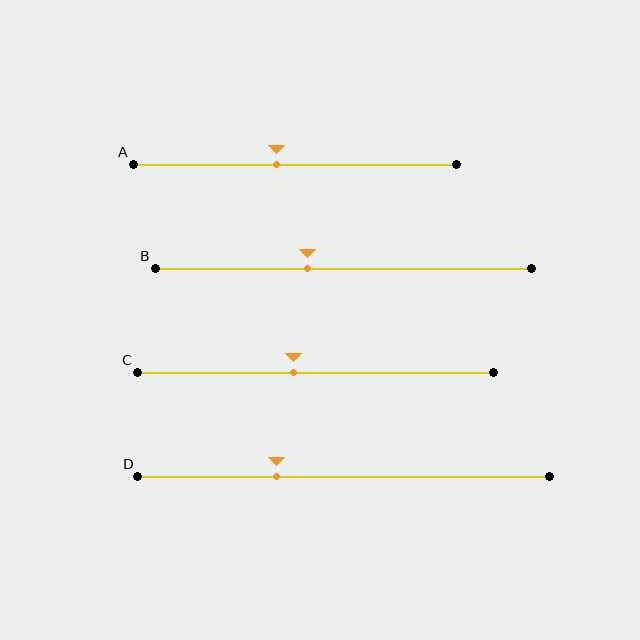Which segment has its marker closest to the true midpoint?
Segment A has its marker closest to the true midpoint.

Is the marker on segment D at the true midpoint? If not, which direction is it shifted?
No, the marker on segment D is shifted to the left by about 16% of the segment length.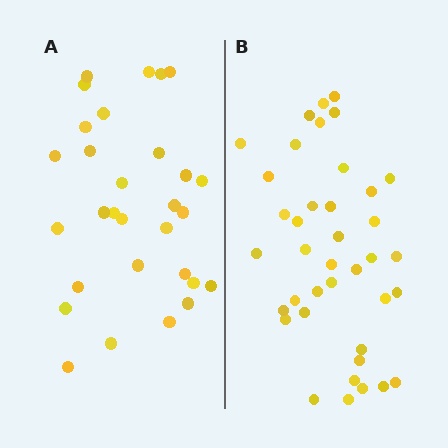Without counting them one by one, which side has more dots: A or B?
Region B (the right region) has more dots.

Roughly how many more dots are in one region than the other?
Region B has roughly 8 or so more dots than region A.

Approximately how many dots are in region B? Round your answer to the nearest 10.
About 40 dots. (The exact count is 39, which rounds to 40.)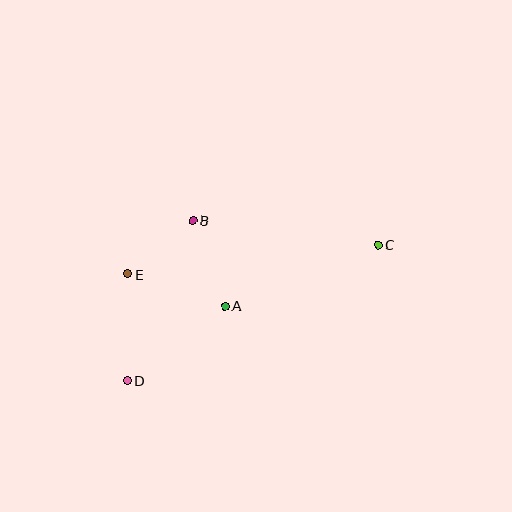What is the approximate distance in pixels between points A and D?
The distance between A and D is approximately 123 pixels.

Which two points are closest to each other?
Points B and E are closest to each other.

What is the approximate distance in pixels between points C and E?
The distance between C and E is approximately 252 pixels.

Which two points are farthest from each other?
Points C and D are farthest from each other.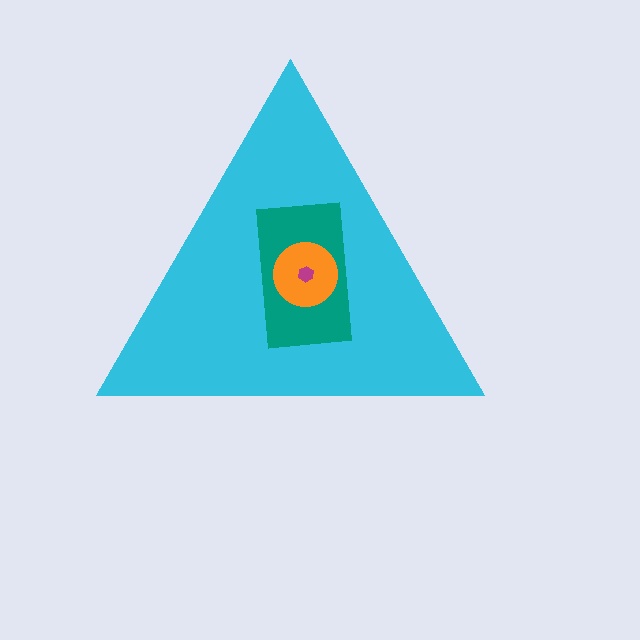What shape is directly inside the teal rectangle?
The orange circle.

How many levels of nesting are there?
4.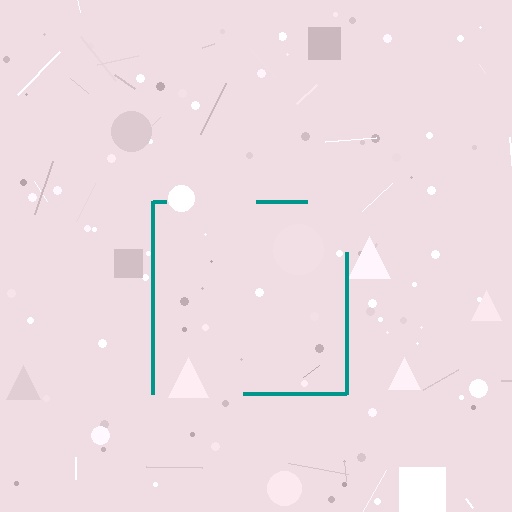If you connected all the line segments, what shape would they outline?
They would outline a square.